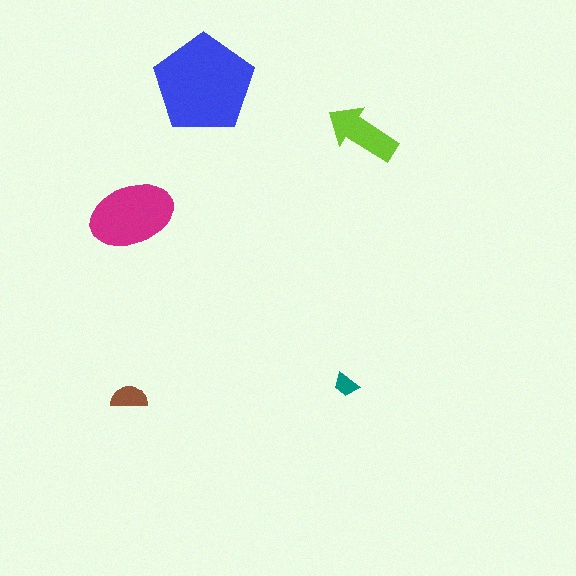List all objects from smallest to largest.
The teal trapezoid, the brown semicircle, the lime arrow, the magenta ellipse, the blue pentagon.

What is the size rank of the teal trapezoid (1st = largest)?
5th.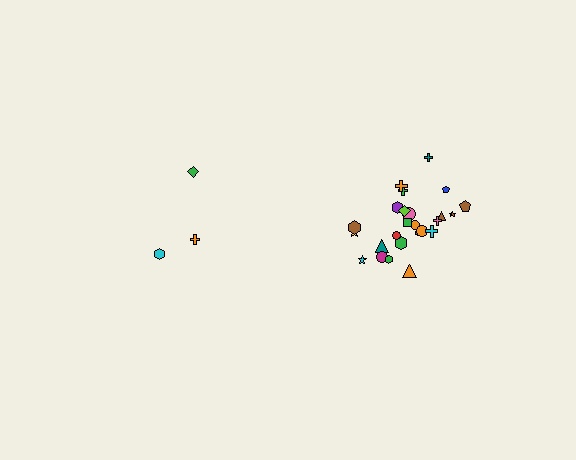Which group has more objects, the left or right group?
The right group.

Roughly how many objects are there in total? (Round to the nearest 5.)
Roughly 30 objects in total.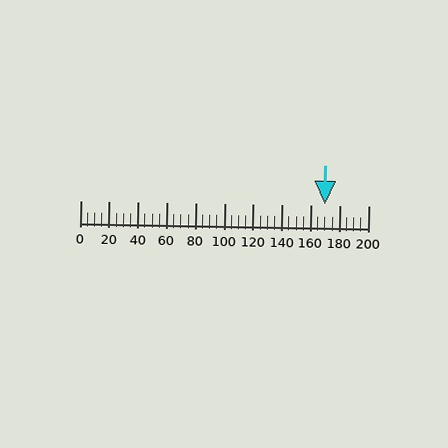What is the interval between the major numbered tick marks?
The major tick marks are spaced 20 units apart.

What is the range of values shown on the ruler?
The ruler shows values from 0 to 200.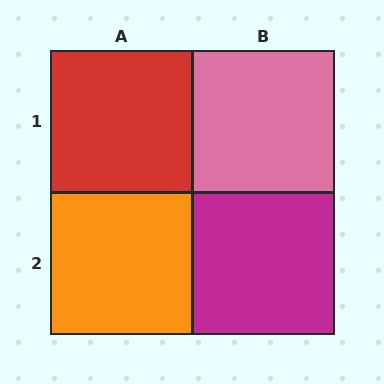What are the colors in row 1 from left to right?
Red, pink.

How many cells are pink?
1 cell is pink.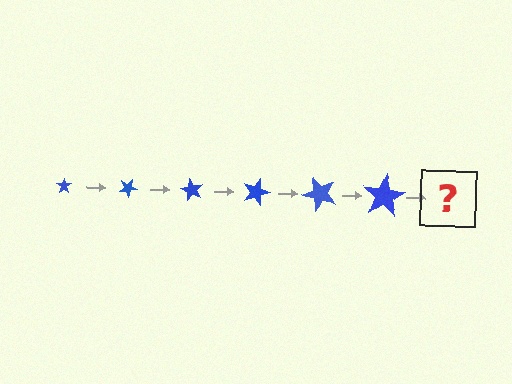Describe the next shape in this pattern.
It should be a star, larger than the previous one and rotated 180 degrees from the start.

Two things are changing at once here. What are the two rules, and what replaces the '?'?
The two rules are that the star grows larger each step and it rotates 30 degrees each step. The '?' should be a star, larger than the previous one and rotated 180 degrees from the start.